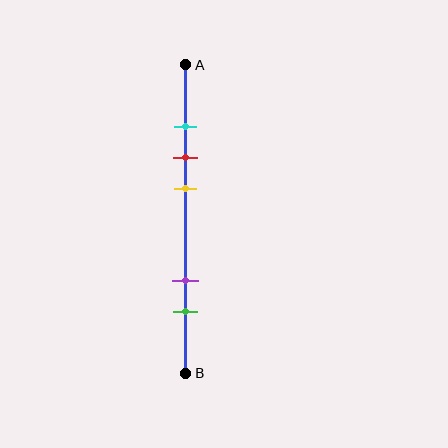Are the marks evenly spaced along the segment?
No, the marks are not evenly spaced.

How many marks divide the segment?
There are 5 marks dividing the segment.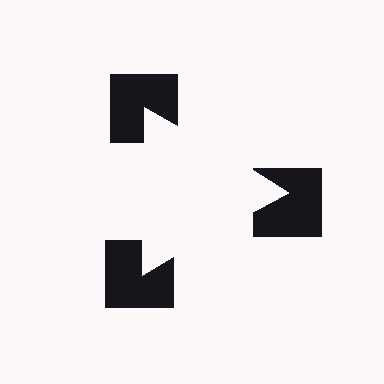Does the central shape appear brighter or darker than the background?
It typically appears slightly brighter than the background, even though no actual brightness change is drawn.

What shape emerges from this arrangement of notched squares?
An illusory triangle — its edges are inferred from the aligned wedge cuts in the notched squares, not physically drawn.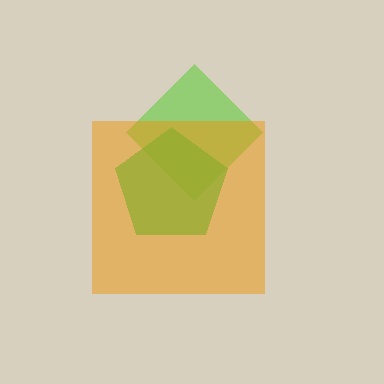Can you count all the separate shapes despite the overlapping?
Yes, there are 3 separate shapes.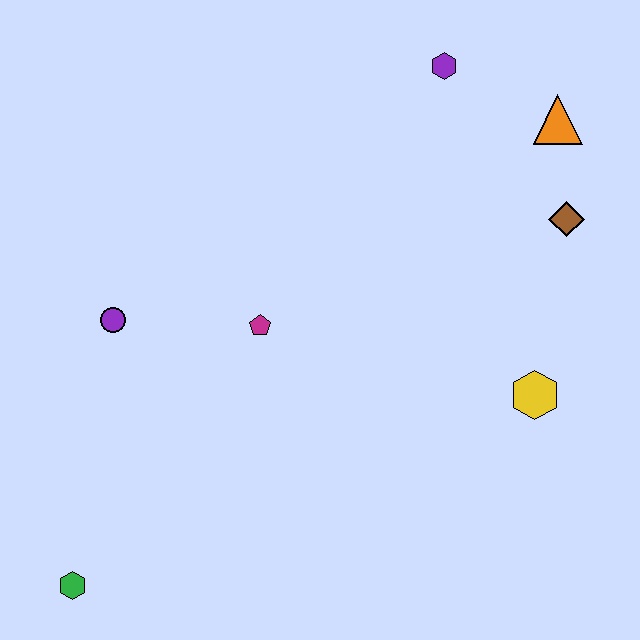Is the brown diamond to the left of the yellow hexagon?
No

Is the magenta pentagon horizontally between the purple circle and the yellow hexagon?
Yes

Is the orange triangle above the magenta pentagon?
Yes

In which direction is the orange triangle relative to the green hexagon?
The orange triangle is to the right of the green hexagon.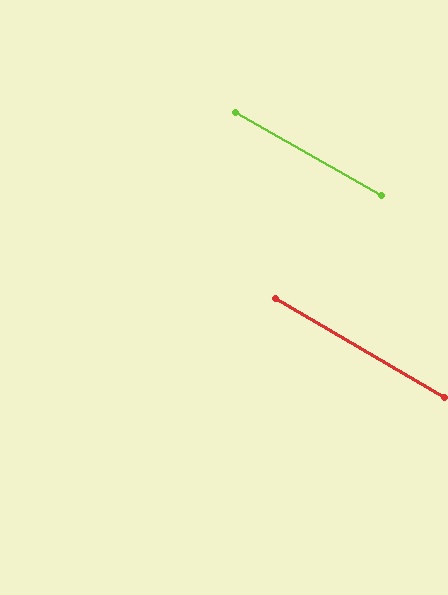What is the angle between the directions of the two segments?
Approximately 1 degree.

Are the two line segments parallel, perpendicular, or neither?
Parallel — their directions differ by only 0.8°.